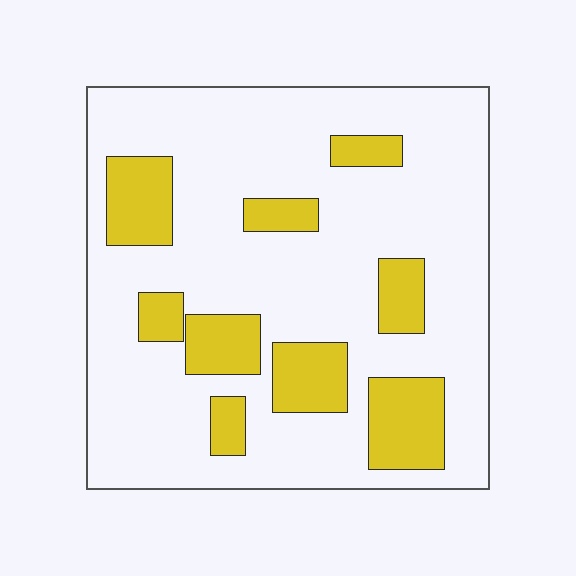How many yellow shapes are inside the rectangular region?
9.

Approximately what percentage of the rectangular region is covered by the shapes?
Approximately 20%.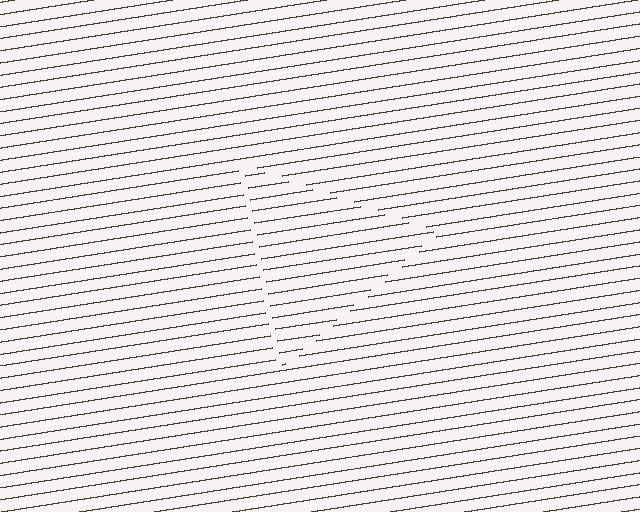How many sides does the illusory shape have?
3 sides — the line-ends trace a triangle.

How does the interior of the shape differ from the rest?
The interior of the shape contains the same grating, shifted by half a period — the contour is defined by the phase discontinuity where line-ends from the inner and outer gratings abut.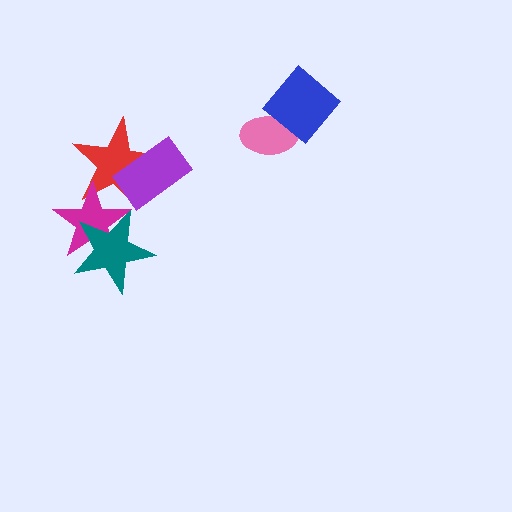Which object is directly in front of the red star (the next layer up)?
The purple rectangle is directly in front of the red star.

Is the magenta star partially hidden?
Yes, it is partially covered by another shape.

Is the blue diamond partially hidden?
No, no other shape covers it.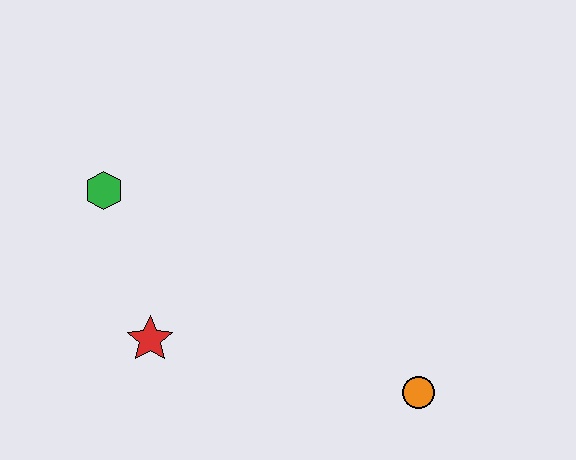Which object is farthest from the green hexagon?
The orange circle is farthest from the green hexagon.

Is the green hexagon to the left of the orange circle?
Yes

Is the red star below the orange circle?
No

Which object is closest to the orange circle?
The red star is closest to the orange circle.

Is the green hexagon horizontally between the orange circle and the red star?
No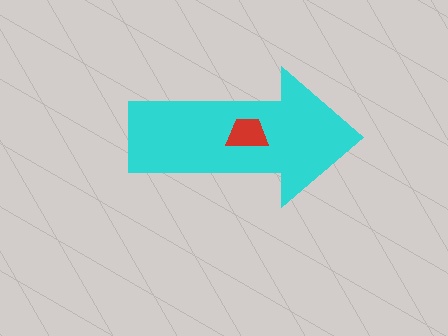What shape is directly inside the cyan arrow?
The red trapezoid.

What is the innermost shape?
The red trapezoid.